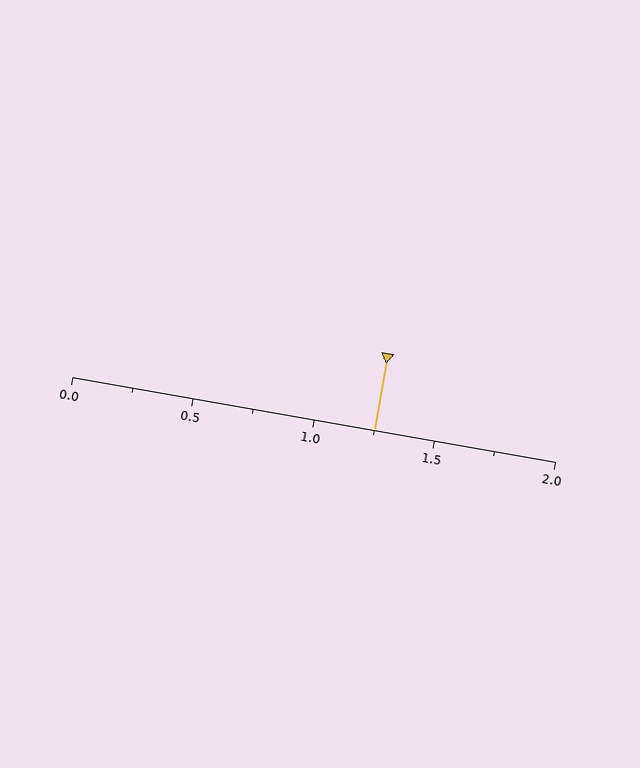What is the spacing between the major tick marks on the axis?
The major ticks are spaced 0.5 apart.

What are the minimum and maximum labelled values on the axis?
The axis runs from 0.0 to 2.0.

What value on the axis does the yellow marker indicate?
The marker indicates approximately 1.25.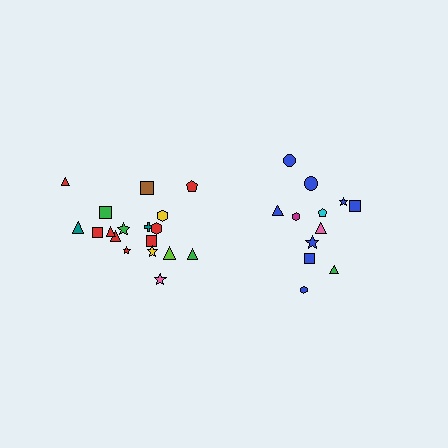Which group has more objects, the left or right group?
The left group.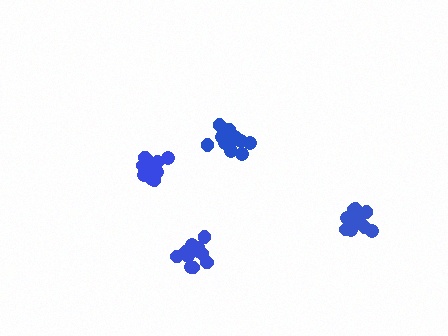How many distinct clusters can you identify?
There are 4 distinct clusters.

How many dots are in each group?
Group 1: 16 dots, Group 2: 19 dots, Group 3: 13 dots, Group 4: 14 dots (62 total).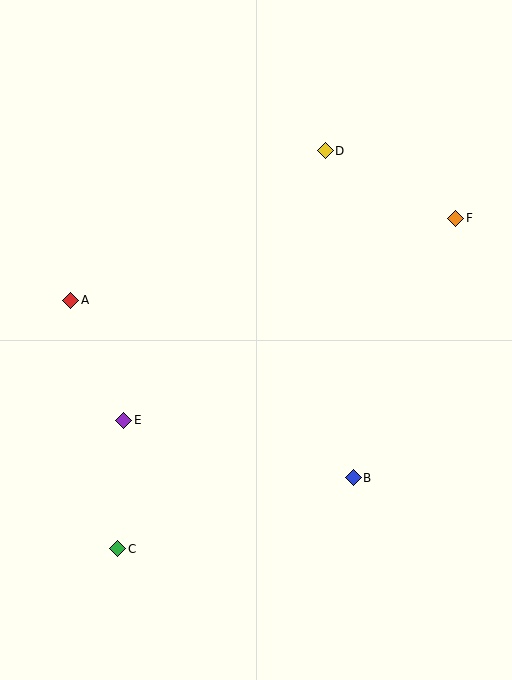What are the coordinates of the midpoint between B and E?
The midpoint between B and E is at (238, 449).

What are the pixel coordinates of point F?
Point F is at (456, 218).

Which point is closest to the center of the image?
Point E at (124, 420) is closest to the center.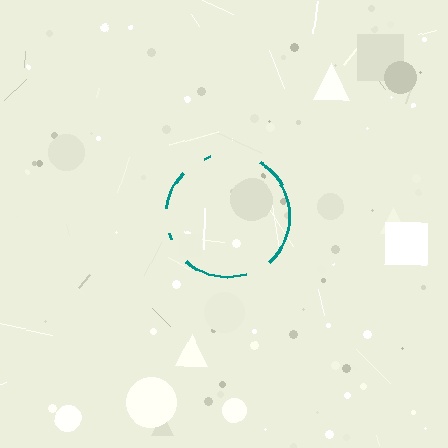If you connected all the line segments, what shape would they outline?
They would outline a circle.